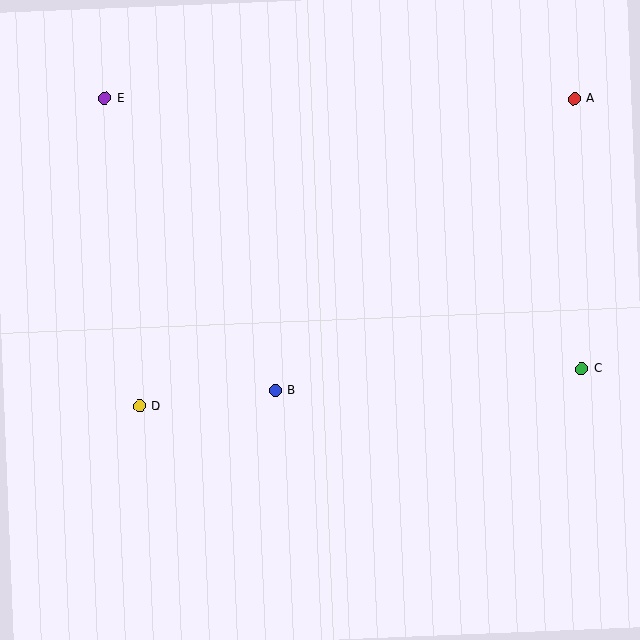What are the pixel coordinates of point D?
Point D is at (140, 406).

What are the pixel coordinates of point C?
Point C is at (582, 369).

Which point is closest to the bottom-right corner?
Point C is closest to the bottom-right corner.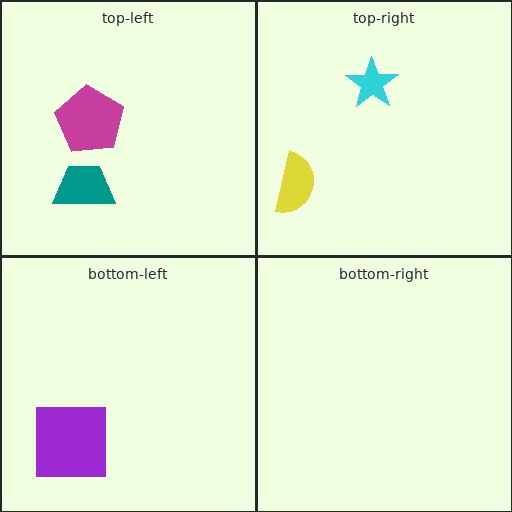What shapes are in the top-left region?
The magenta pentagon, the teal trapezoid.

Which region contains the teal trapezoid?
The top-left region.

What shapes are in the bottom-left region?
The purple square.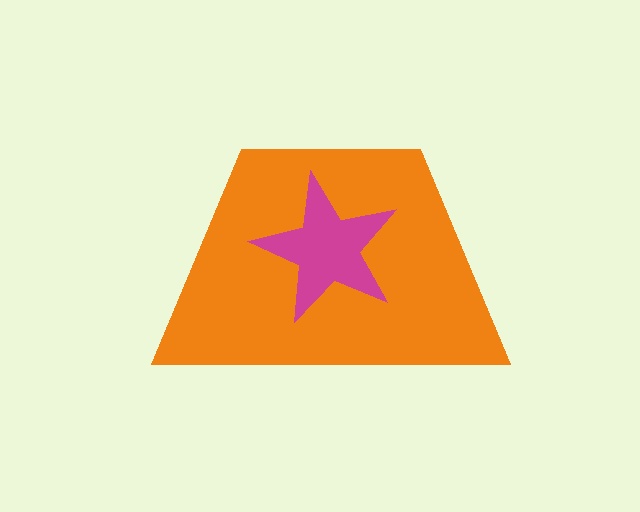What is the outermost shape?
The orange trapezoid.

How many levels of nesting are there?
2.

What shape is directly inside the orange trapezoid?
The magenta star.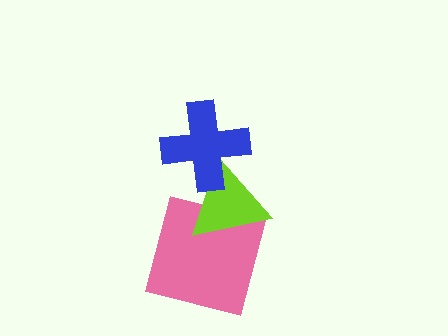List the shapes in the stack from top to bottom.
From top to bottom: the blue cross, the lime triangle, the pink square.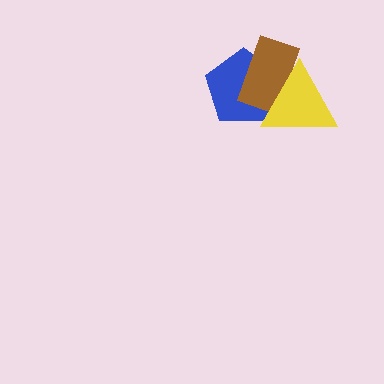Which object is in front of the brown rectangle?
The yellow triangle is in front of the brown rectangle.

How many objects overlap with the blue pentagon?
2 objects overlap with the blue pentagon.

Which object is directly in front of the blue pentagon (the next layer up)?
The brown rectangle is directly in front of the blue pentagon.